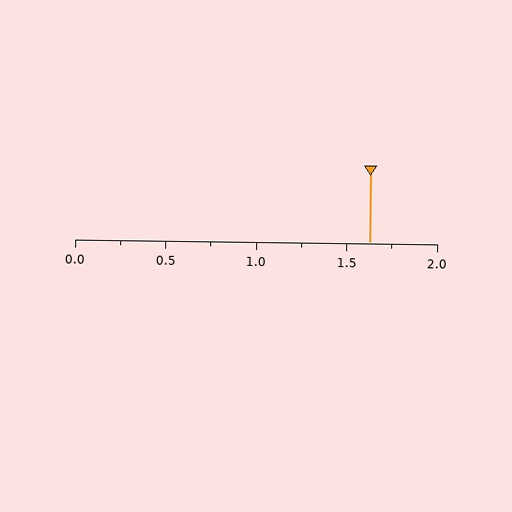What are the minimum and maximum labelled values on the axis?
The axis runs from 0.0 to 2.0.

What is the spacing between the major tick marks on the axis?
The major ticks are spaced 0.5 apart.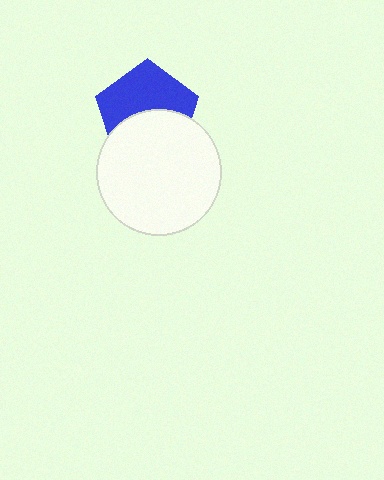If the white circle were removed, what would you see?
You would see the complete blue pentagon.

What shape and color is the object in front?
The object in front is a white circle.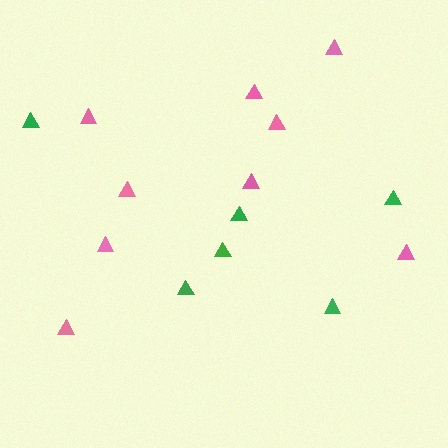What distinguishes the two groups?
There are 2 groups: one group of green triangles (6) and one group of pink triangles (9).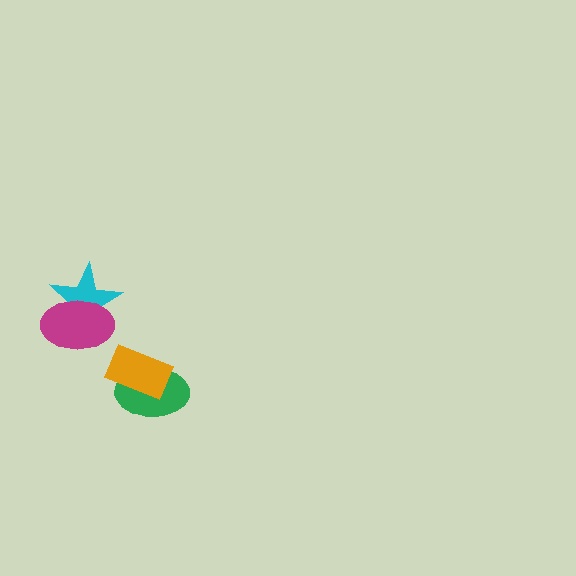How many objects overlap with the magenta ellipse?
1 object overlaps with the magenta ellipse.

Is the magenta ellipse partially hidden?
No, no other shape covers it.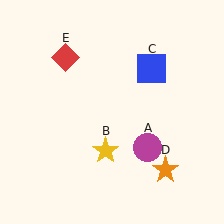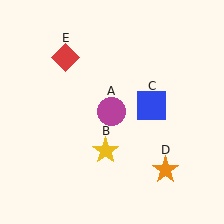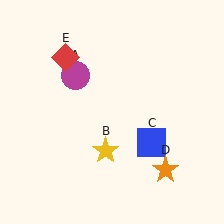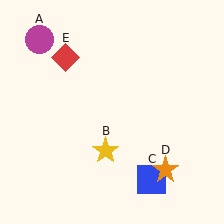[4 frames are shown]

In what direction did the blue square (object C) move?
The blue square (object C) moved down.